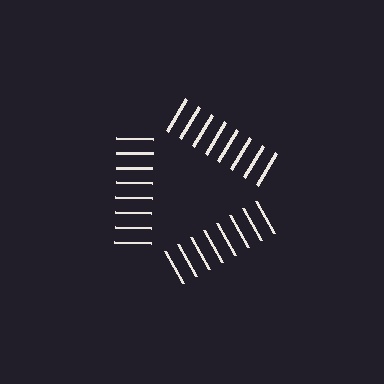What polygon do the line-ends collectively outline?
An illusory triangle — the line segments terminate on its edges but no continuous stroke is drawn.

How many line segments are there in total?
24 — 8 along each of the 3 edges.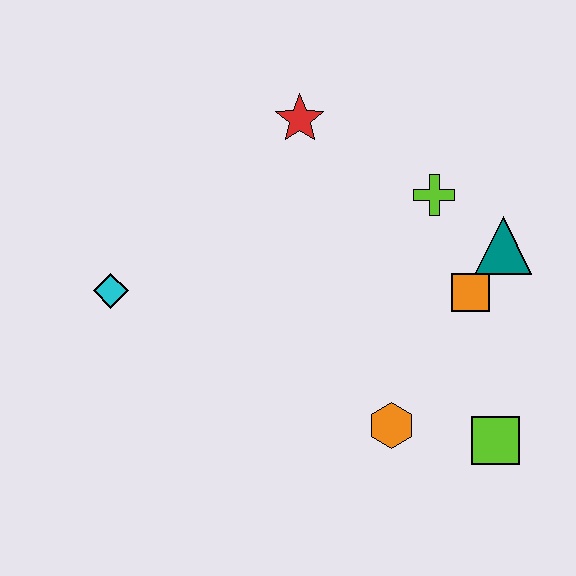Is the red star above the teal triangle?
Yes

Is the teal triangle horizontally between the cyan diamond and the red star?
No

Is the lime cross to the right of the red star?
Yes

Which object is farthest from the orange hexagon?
The red star is farthest from the orange hexagon.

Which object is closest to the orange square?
The teal triangle is closest to the orange square.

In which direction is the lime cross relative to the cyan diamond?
The lime cross is to the right of the cyan diamond.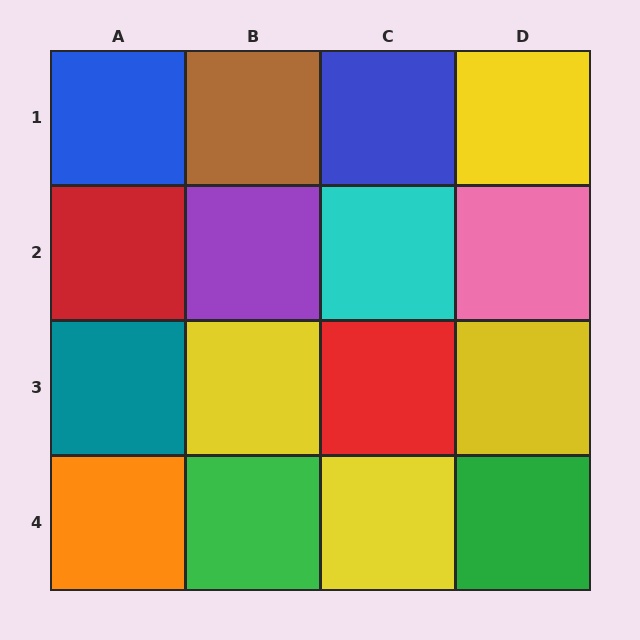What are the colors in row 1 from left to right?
Blue, brown, blue, yellow.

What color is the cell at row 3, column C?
Red.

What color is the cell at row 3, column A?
Teal.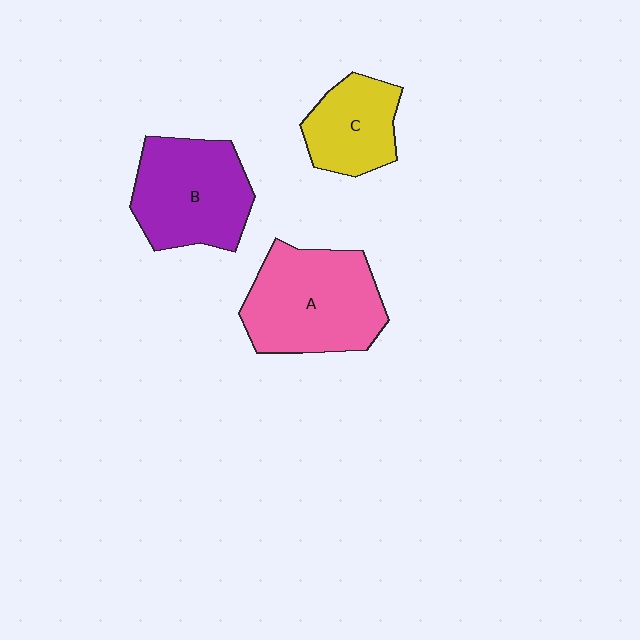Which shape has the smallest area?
Shape C (yellow).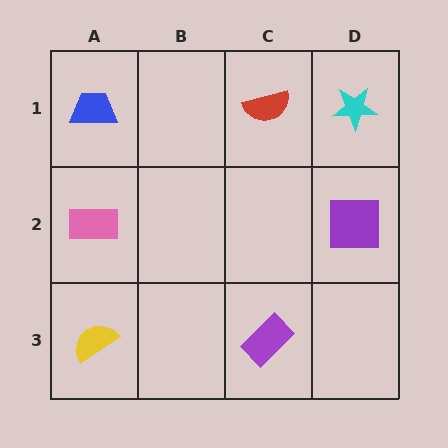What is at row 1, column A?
A blue trapezoid.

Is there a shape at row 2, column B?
No, that cell is empty.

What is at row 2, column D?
A purple square.